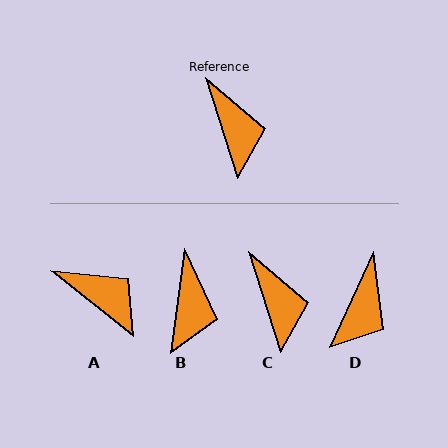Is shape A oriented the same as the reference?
No, it is off by about 34 degrees.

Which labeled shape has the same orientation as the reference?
C.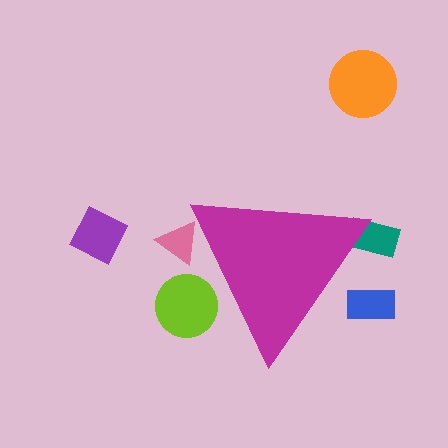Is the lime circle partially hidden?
Yes, the lime circle is partially hidden behind the magenta triangle.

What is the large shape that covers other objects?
A magenta triangle.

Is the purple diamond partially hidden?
No, the purple diamond is fully visible.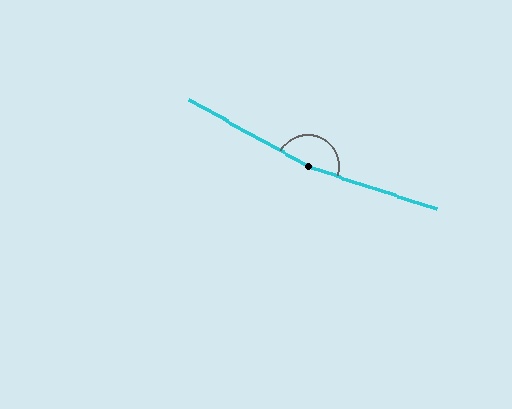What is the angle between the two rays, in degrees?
Approximately 169 degrees.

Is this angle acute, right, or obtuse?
It is obtuse.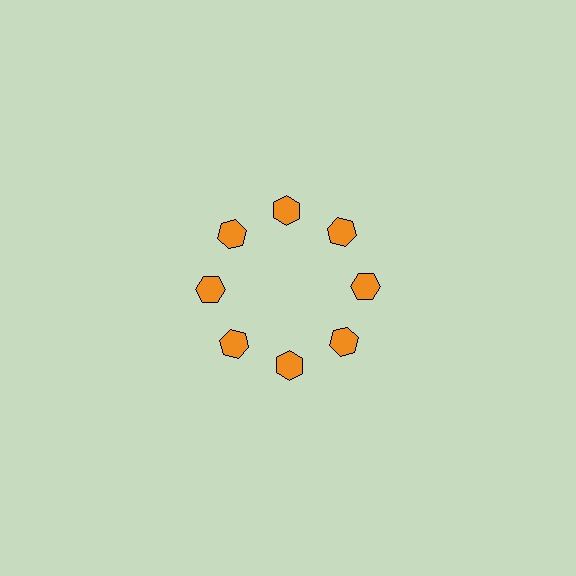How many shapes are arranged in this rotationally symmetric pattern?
There are 8 shapes, arranged in 8 groups of 1.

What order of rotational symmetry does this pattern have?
This pattern has 8-fold rotational symmetry.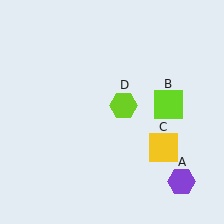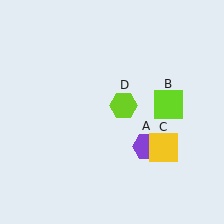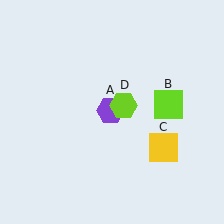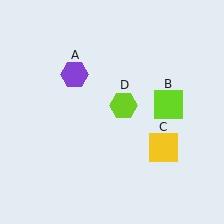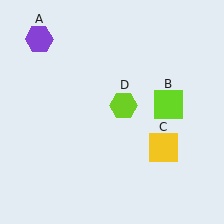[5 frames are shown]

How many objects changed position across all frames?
1 object changed position: purple hexagon (object A).